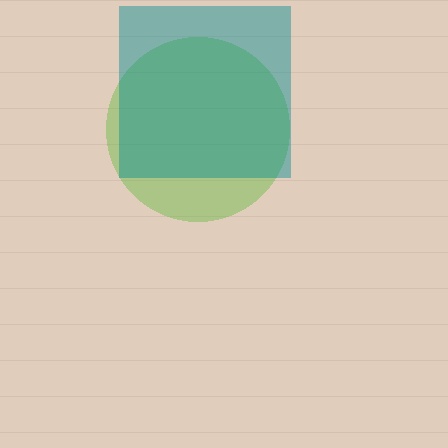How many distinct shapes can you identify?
There are 2 distinct shapes: a lime circle, a teal square.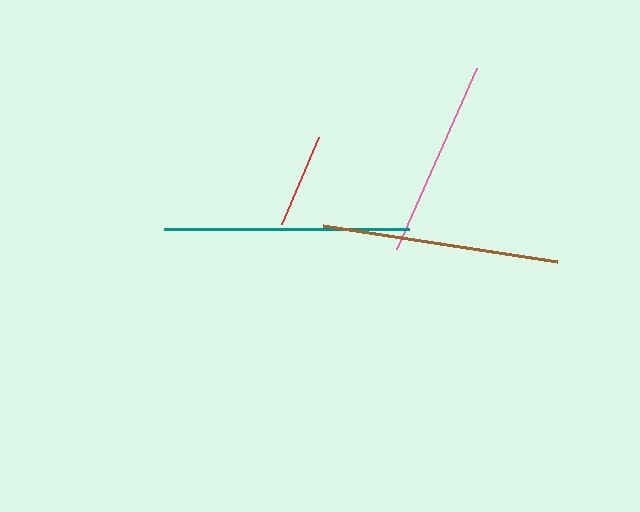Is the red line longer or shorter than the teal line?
The teal line is longer than the red line.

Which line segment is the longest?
The teal line is the longest at approximately 245 pixels.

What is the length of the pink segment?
The pink segment is approximately 198 pixels long.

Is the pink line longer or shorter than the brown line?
The brown line is longer than the pink line.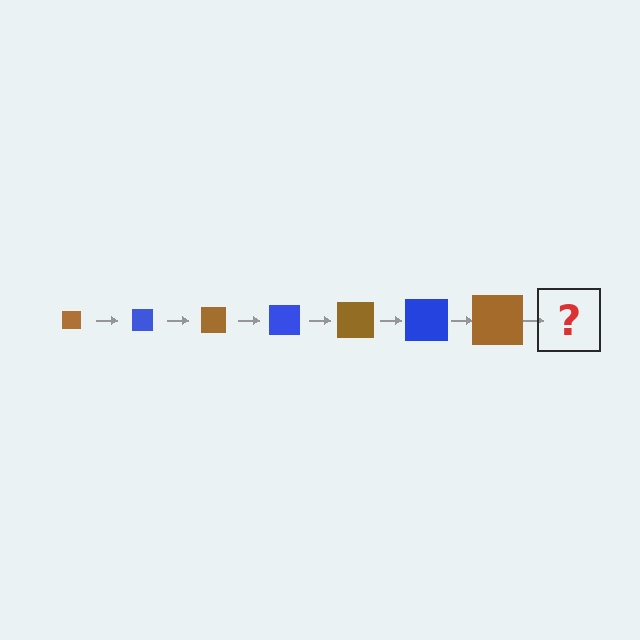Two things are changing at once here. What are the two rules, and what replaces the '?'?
The two rules are that the square grows larger each step and the color cycles through brown and blue. The '?' should be a blue square, larger than the previous one.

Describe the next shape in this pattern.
It should be a blue square, larger than the previous one.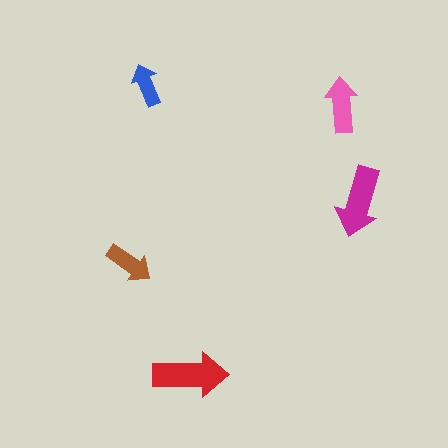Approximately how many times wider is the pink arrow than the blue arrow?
About 1.5 times wider.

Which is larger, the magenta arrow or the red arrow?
The red one.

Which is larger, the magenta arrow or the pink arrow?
The magenta one.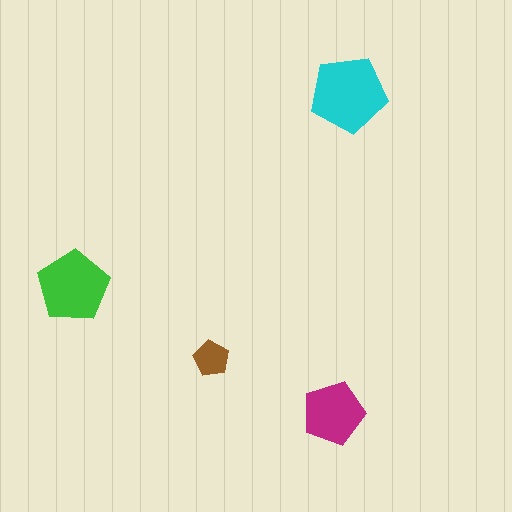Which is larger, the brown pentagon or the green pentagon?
The green one.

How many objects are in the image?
There are 4 objects in the image.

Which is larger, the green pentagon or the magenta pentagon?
The green one.